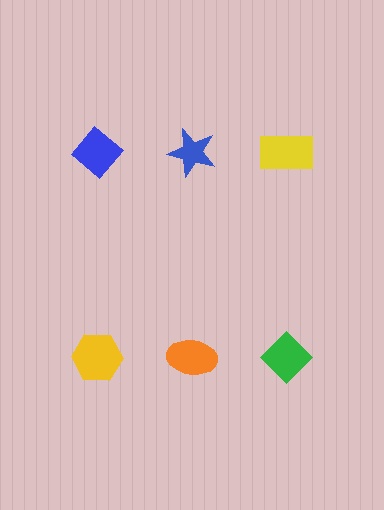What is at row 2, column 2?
An orange ellipse.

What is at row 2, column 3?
A green diamond.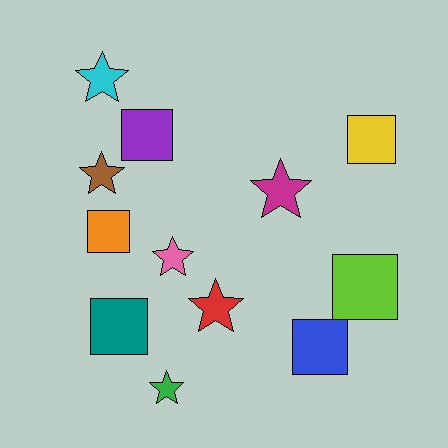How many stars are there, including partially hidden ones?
There are 6 stars.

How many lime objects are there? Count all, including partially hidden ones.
There is 1 lime object.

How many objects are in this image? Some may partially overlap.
There are 12 objects.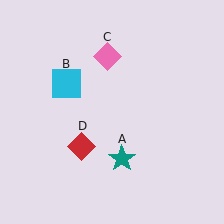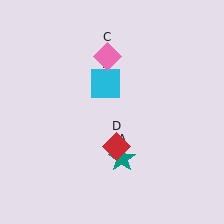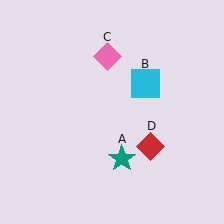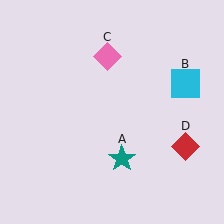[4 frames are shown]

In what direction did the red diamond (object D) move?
The red diamond (object D) moved right.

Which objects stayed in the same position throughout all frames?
Teal star (object A) and pink diamond (object C) remained stationary.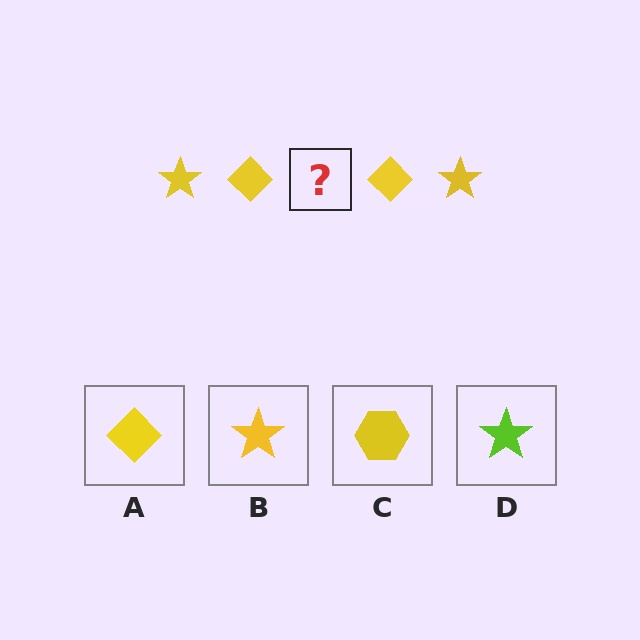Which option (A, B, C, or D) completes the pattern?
B.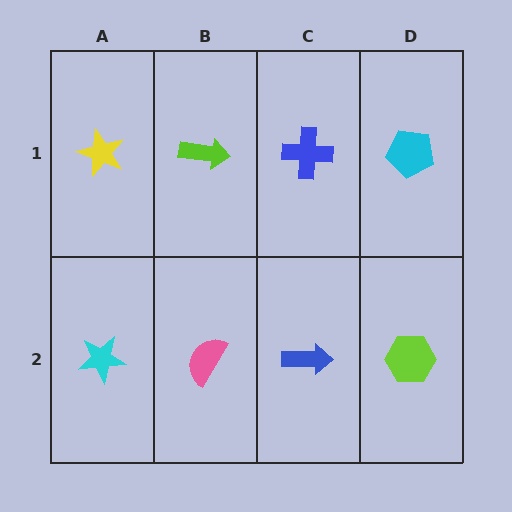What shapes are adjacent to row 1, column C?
A blue arrow (row 2, column C), a lime arrow (row 1, column B), a cyan pentagon (row 1, column D).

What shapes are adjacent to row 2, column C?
A blue cross (row 1, column C), a pink semicircle (row 2, column B), a lime hexagon (row 2, column D).